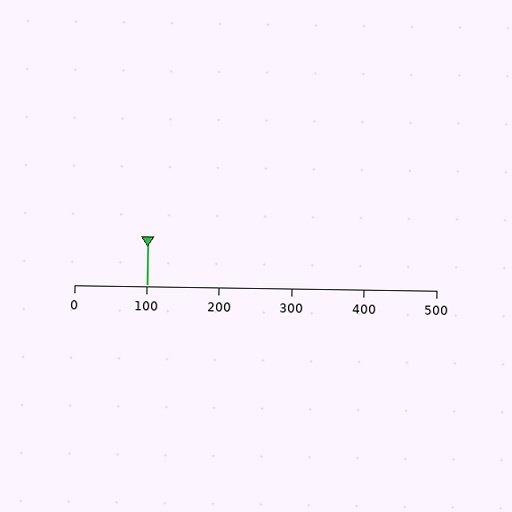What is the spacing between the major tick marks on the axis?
The major ticks are spaced 100 apart.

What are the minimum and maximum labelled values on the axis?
The axis runs from 0 to 500.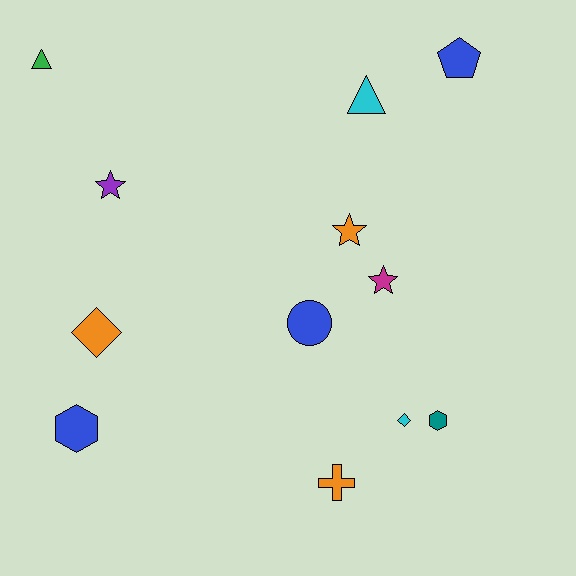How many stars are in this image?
There are 3 stars.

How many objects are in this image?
There are 12 objects.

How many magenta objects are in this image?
There is 1 magenta object.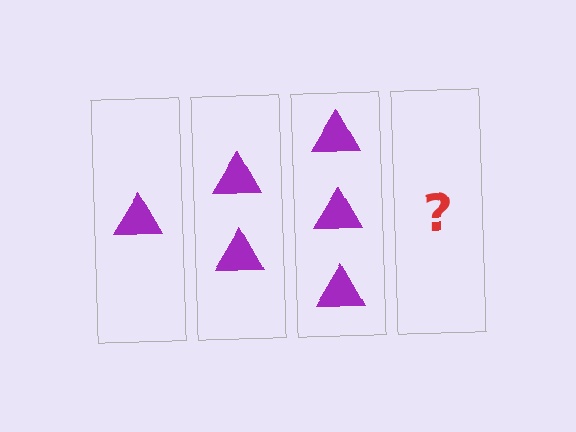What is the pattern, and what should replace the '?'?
The pattern is that each step adds one more triangle. The '?' should be 4 triangles.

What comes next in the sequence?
The next element should be 4 triangles.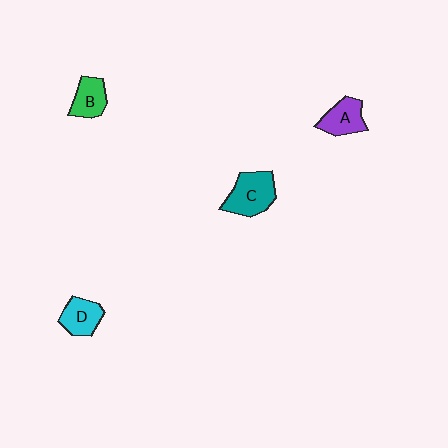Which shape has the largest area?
Shape C (teal).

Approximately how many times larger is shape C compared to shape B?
Approximately 1.5 times.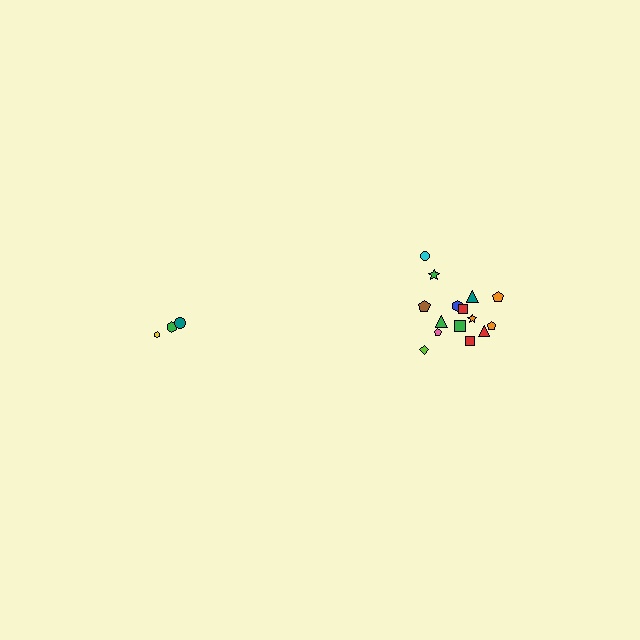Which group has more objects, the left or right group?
The right group.